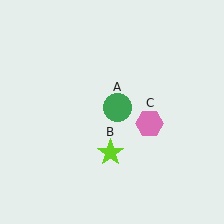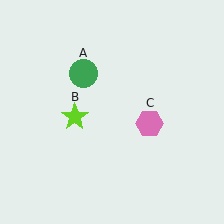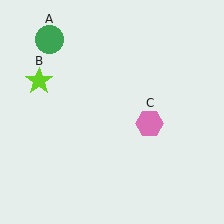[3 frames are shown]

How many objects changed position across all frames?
2 objects changed position: green circle (object A), lime star (object B).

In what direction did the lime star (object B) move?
The lime star (object B) moved up and to the left.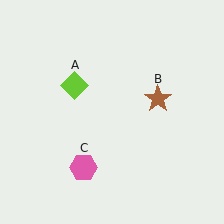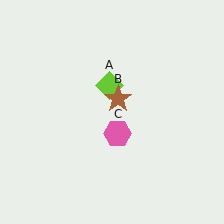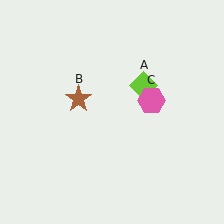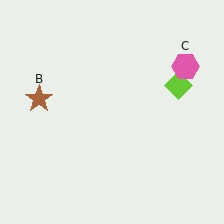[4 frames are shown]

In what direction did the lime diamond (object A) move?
The lime diamond (object A) moved right.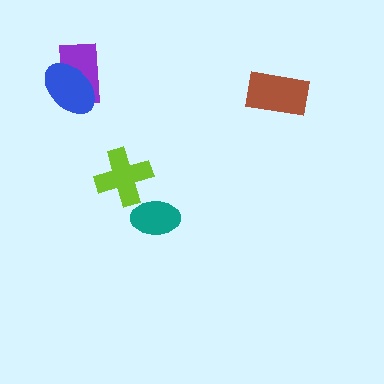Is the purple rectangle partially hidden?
Yes, it is partially covered by another shape.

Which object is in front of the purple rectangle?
The blue ellipse is in front of the purple rectangle.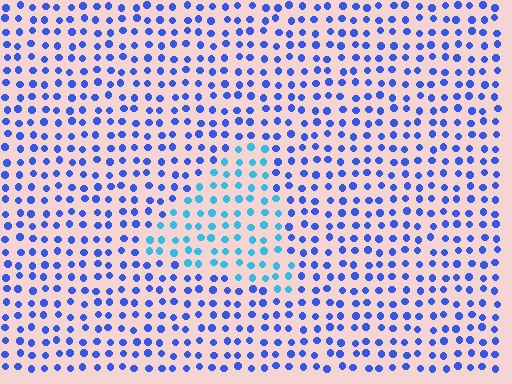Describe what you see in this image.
The image is filled with small blue elements in a uniform arrangement. A triangle-shaped region is visible where the elements are tinted to a slightly different hue, forming a subtle color boundary.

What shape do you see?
I see a triangle.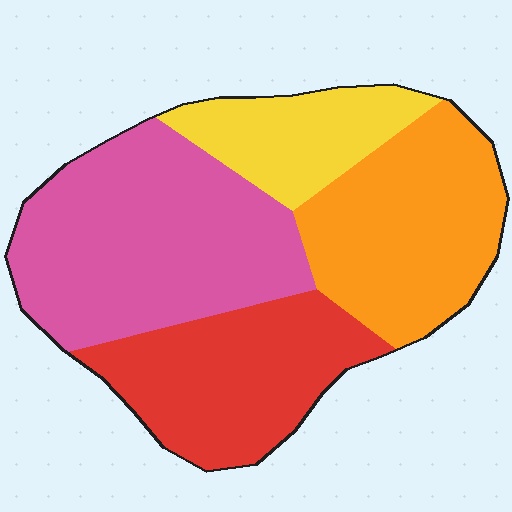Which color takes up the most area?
Pink, at roughly 35%.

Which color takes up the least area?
Yellow, at roughly 15%.